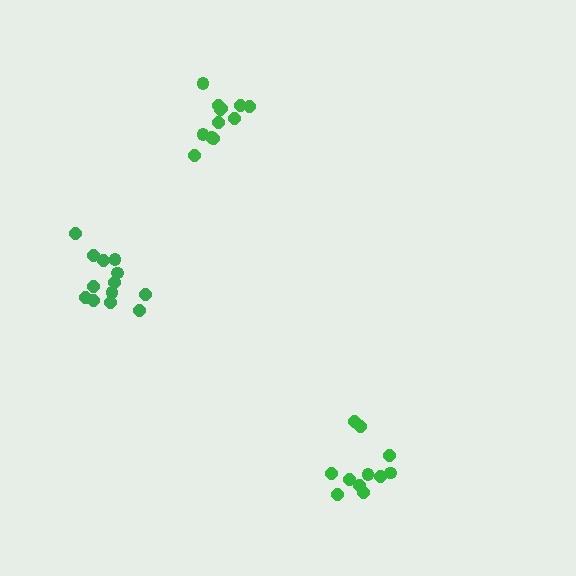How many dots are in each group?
Group 1: 13 dots, Group 2: 12 dots, Group 3: 11 dots (36 total).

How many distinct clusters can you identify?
There are 3 distinct clusters.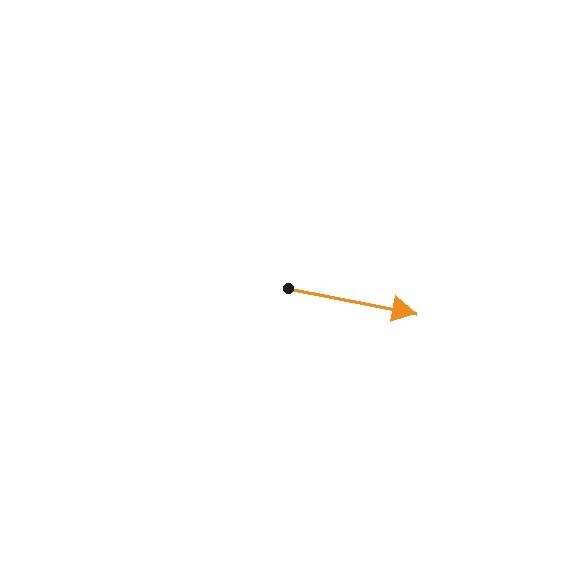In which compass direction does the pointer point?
East.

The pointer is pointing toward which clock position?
Roughly 3 o'clock.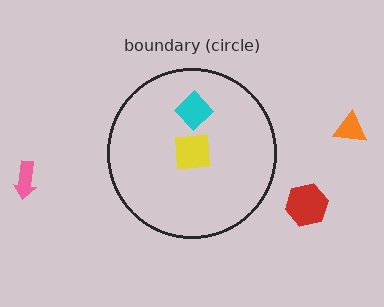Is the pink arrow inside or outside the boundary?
Outside.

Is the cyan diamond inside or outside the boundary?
Inside.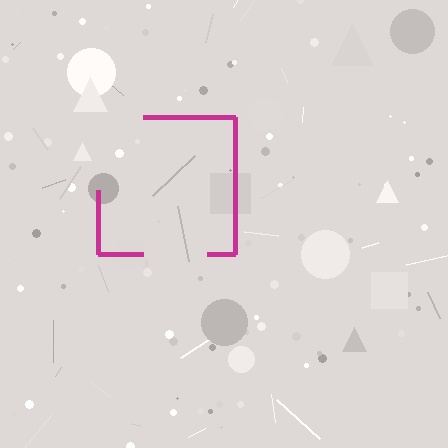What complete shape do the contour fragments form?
The contour fragments form a square.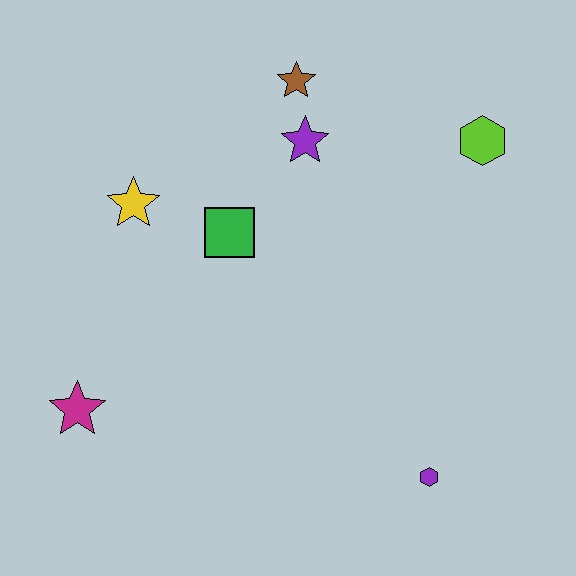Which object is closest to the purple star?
The brown star is closest to the purple star.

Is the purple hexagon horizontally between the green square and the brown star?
No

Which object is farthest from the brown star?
The purple hexagon is farthest from the brown star.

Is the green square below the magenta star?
No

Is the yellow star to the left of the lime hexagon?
Yes